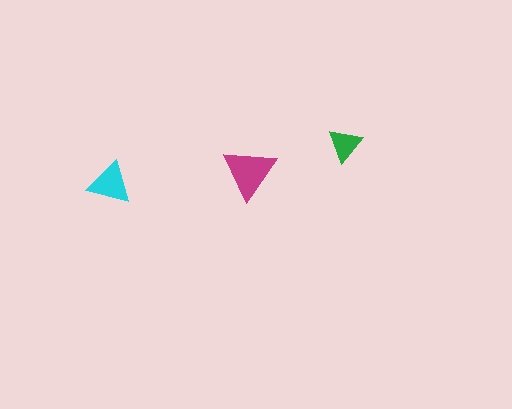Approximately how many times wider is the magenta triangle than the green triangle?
About 1.5 times wider.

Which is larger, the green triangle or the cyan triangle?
The cyan one.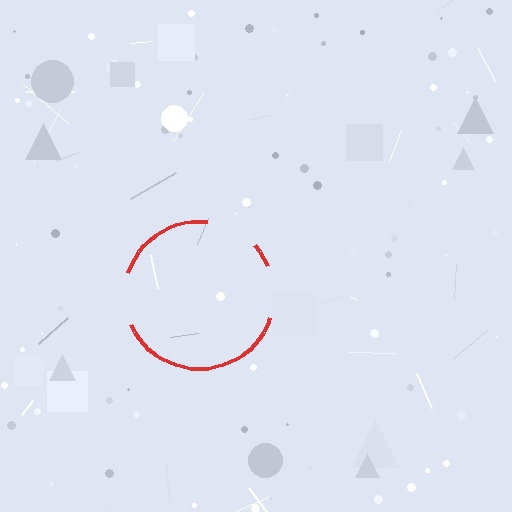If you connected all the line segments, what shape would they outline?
They would outline a circle.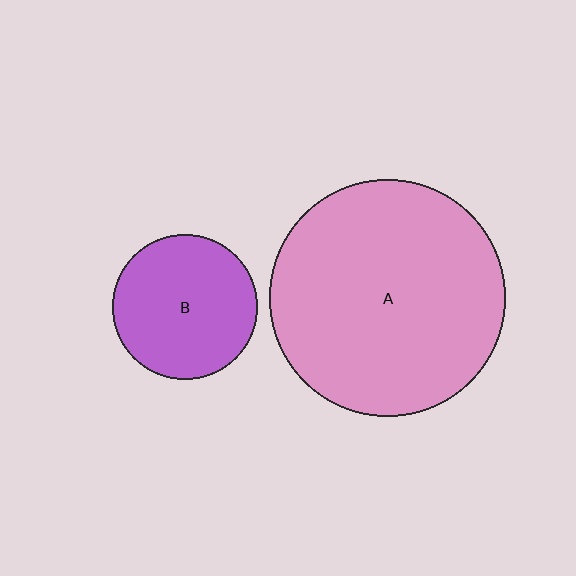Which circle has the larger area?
Circle A (pink).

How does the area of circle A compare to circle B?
Approximately 2.6 times.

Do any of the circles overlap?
No, none of the circles overlap.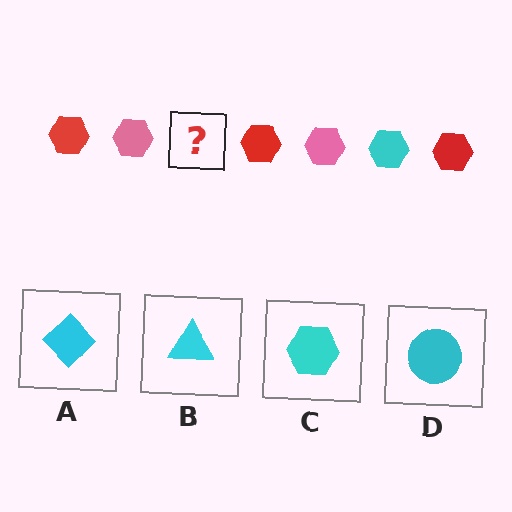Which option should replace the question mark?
Option C.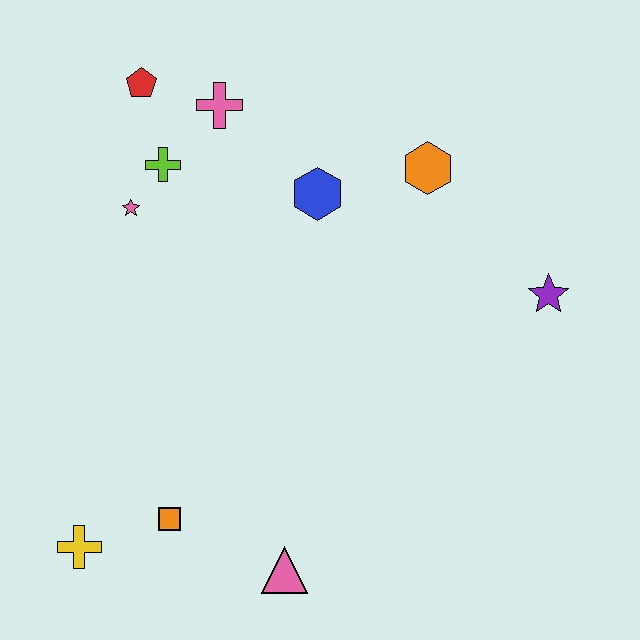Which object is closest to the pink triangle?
The orange square is closest to the pink triangle.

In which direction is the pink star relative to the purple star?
The pink star is to the left of the purple star.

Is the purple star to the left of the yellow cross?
No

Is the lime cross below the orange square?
No